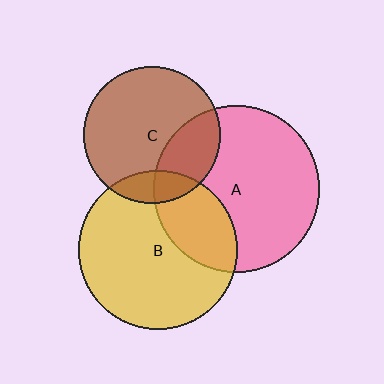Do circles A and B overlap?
Yes.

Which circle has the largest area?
Circle A (pink).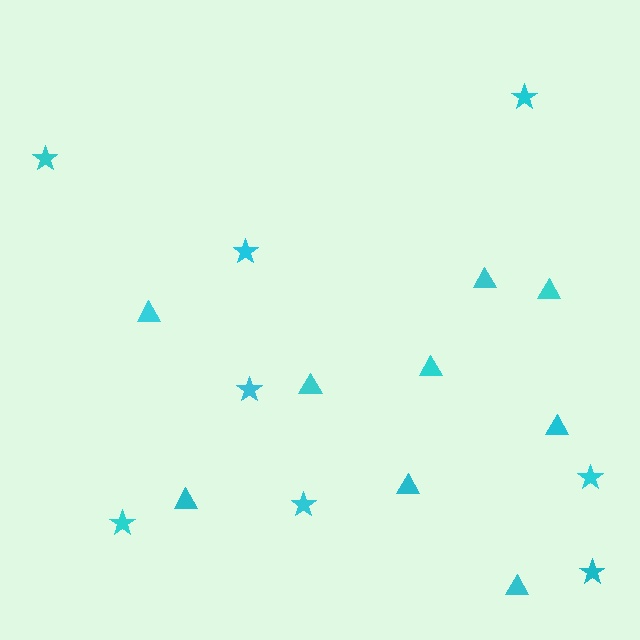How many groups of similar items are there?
There are 2 groups: one group of triangles (9) and one group of stars (8).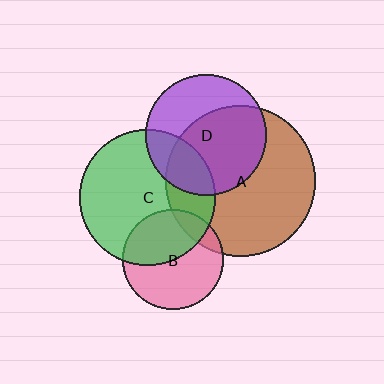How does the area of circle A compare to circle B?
Approximately 2.2 times.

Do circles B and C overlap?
Yes.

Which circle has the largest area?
Circle A (brown).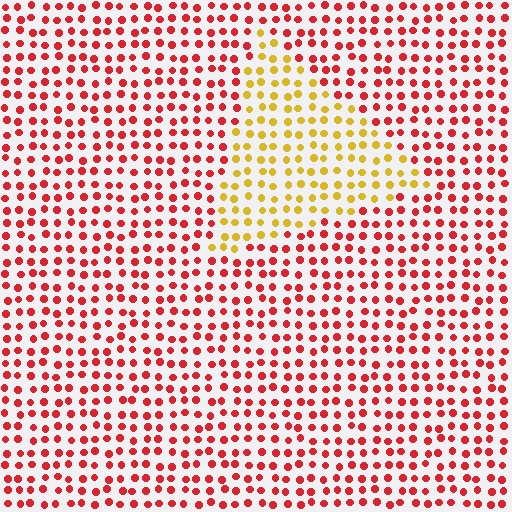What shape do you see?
I see a triangle.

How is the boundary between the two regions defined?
The boundary is defined purely by a slight shift in hue (about 53 degrees). Spacing, size, and orientation are identical on both sides.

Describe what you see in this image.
The image is filled with small red elements in a uniform arrangement. A triangle-shaped region is visible where the elements are tinted to a slightly different hue, forming a subtle color boundary.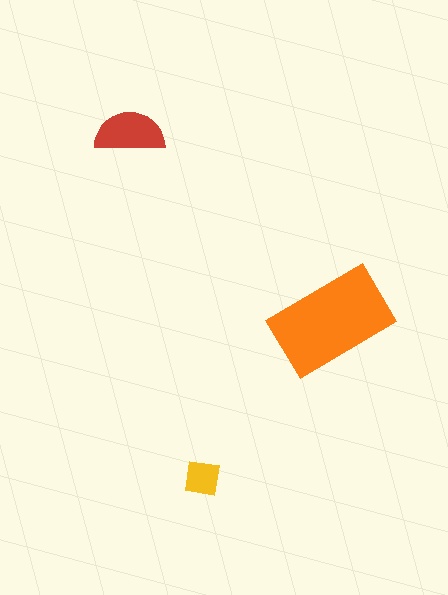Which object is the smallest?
The yellow square.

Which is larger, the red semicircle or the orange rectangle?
The orange rectangle.